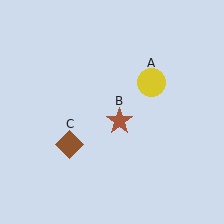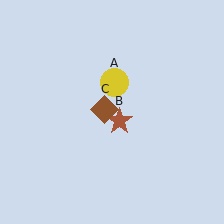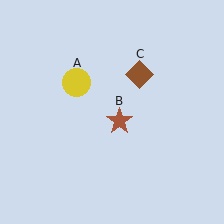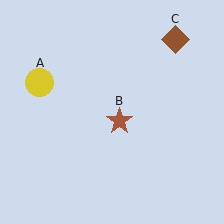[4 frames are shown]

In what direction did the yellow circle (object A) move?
The yellow circle (object A) moved left.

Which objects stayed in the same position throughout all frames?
Brown star (object B) remained stationary.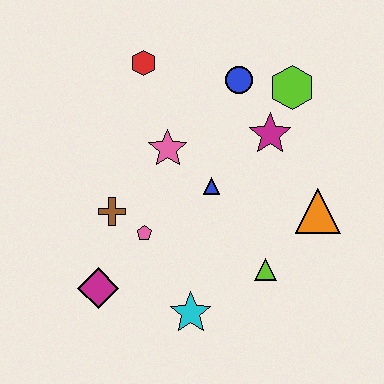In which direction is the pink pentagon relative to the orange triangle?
The pink pentagon is to the left of the orange triangle.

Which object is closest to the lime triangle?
The orange triangle is closest to the lime triangle.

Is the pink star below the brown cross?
No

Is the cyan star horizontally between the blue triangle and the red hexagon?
Yes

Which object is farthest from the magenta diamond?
The lime hexagon is farthest from the magenta diamond.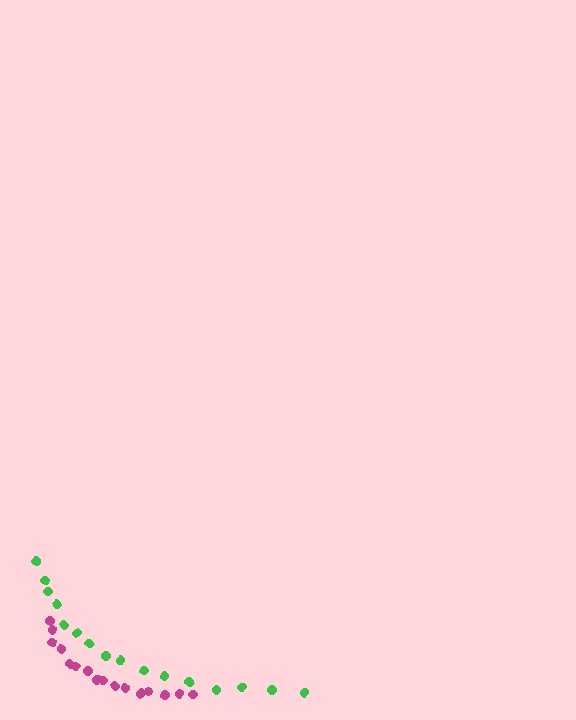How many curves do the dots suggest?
There are 2 distinct paths.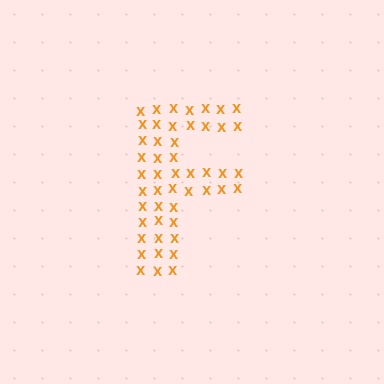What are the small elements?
The small elements are letter X's.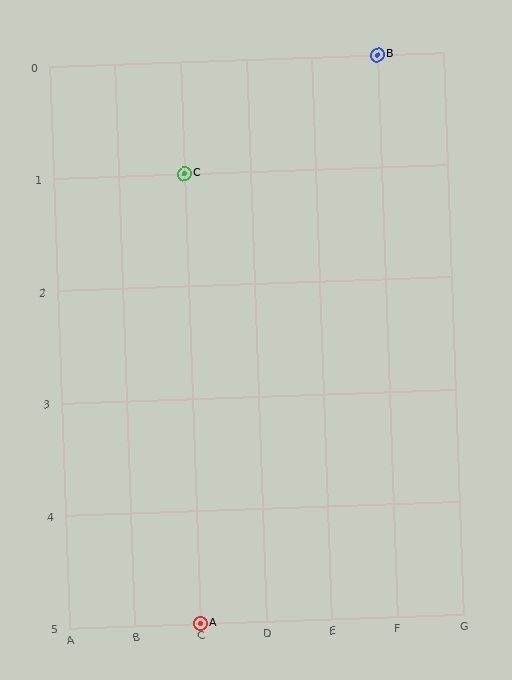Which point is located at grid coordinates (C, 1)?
Point C is at (C, 1).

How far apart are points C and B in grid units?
Points C and B are 3 columns and 1 row apart (about 3.2 grid units diagonally).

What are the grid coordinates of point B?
Point B is at grid coordinates (F, 0).